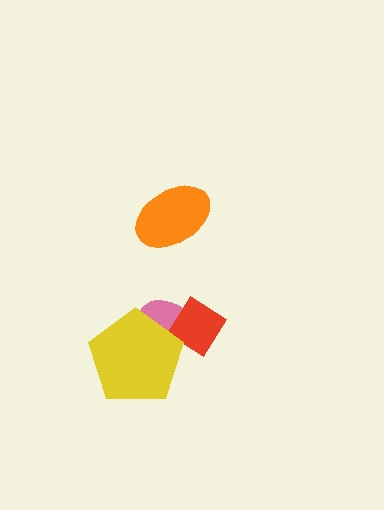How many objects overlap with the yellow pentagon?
2 objects overlap with the yellow pentagon.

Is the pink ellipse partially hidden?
Yes, it is partially covered by another shape.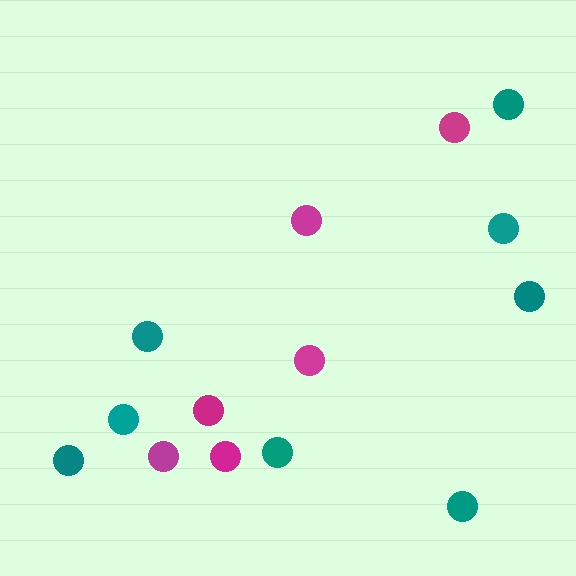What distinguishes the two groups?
There are 2 groups: one group of teal circles (8) and one group of magenta circles (6).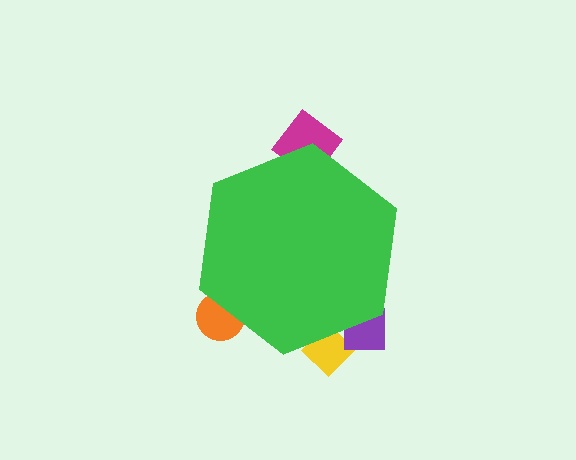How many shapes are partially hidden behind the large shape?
4 shapes are partially hidden.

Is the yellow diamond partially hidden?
Yes, the yellow diamond is partially hidden behind the green hexagon.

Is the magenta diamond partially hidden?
Yes, the magenta diamond is partially hidden behind the green hexagon.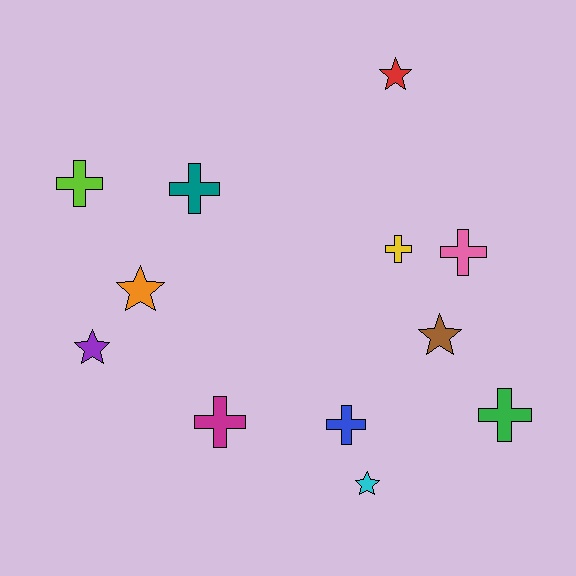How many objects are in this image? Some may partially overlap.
There are 12 objects.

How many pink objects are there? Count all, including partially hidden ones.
There is 1 pink object.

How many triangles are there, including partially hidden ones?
There are no triangles.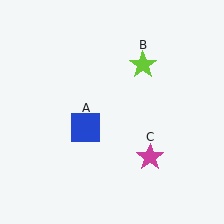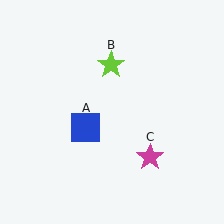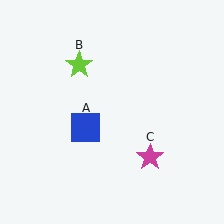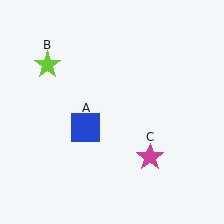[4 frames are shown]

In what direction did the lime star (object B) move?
The lime star (object B) moved left.